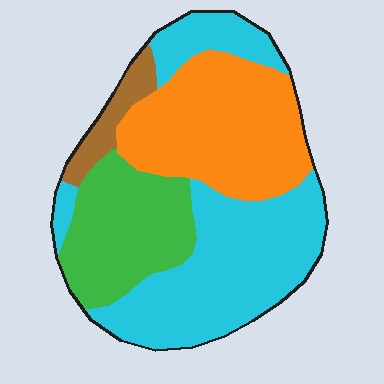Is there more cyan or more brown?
Cyan.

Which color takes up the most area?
Cyan, at roughly 40%.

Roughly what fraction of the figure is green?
Green covers around 20% of the figure.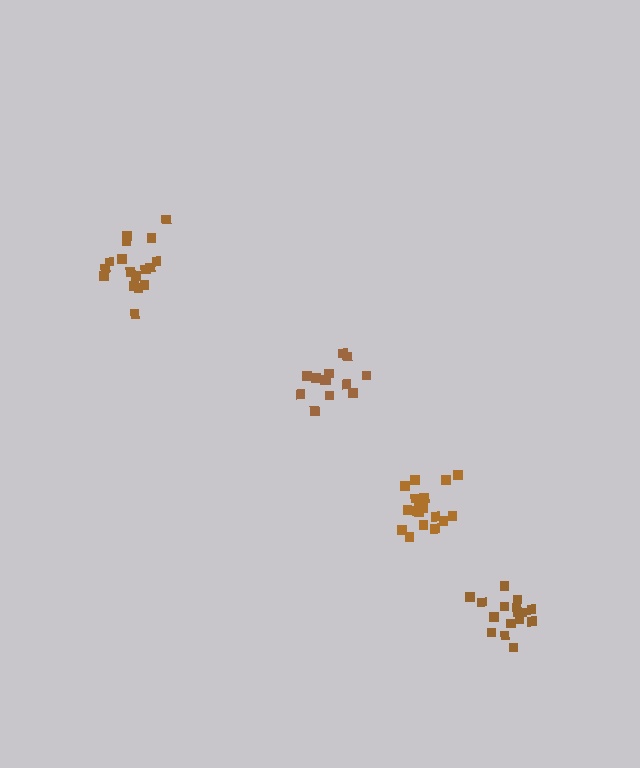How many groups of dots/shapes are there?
There are 4 groups.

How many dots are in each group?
Group 1: 16 dots, Group 2: 13 dots, Group 3: 17 dots, Group 4: 18 dots (64 total).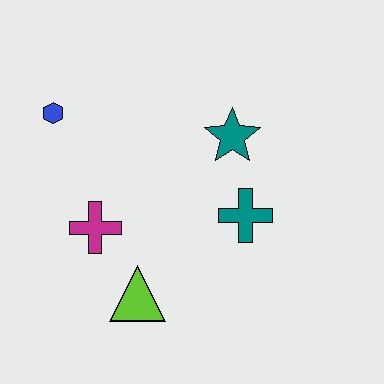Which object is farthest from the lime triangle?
The blue hexagon is farthest from the lime triangle.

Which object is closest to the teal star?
The teal cross is closest to the teal star.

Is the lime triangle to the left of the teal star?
Yes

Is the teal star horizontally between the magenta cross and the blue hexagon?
No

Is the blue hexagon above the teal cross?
Yes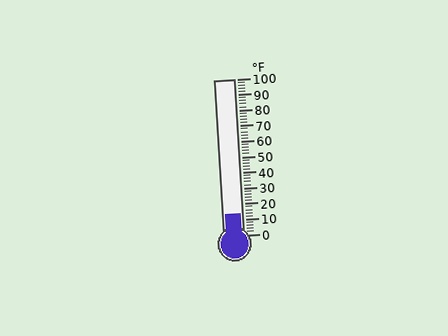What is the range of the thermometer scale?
The thermometer scale ranges from 0°F to 100°F.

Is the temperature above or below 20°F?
The temperature is below 20°F.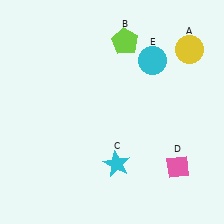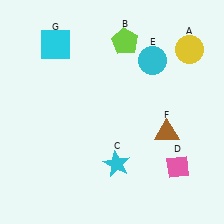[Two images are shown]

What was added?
A brown triangle (F), a cyan square (G) were added in Image 2.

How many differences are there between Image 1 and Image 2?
There are 2 differences between the two images.